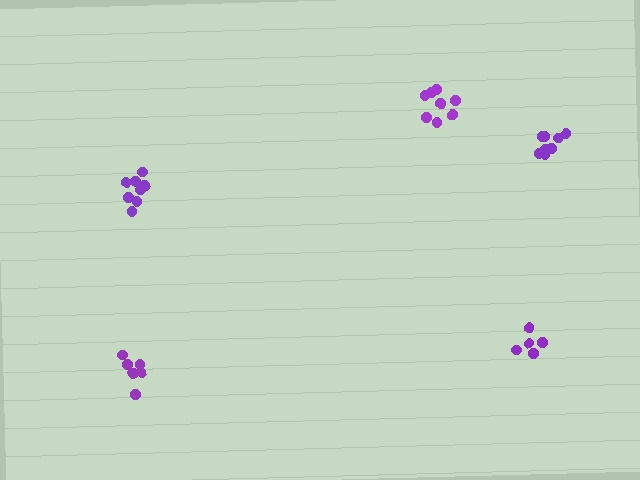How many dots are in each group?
Group 1: 7 dots, Group 2: 9 dots, Group 3: 8 dots, Group 4: 5 dots, Group 5: 8 dots (37 total).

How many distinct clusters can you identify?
There are 5 distinct clusters.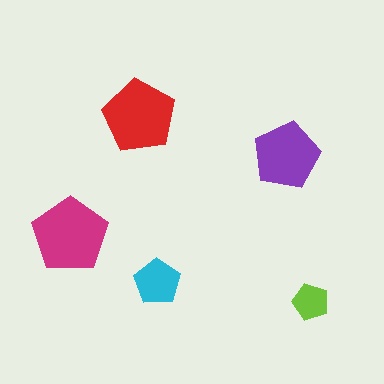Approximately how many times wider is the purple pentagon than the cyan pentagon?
About 1.5 times wider.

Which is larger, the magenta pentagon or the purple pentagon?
The magenta one.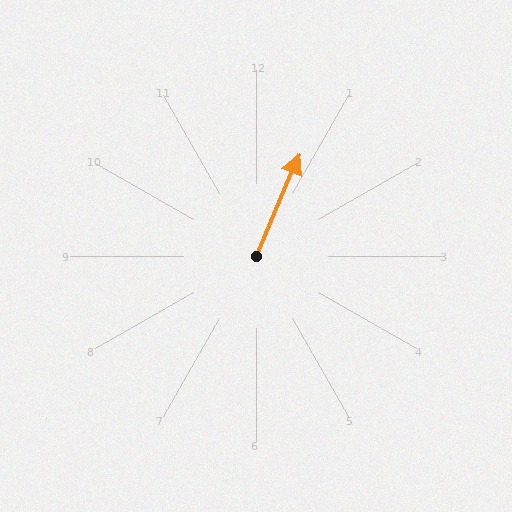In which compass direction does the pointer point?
Northeast.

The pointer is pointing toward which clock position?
Roughly 1 o'clock.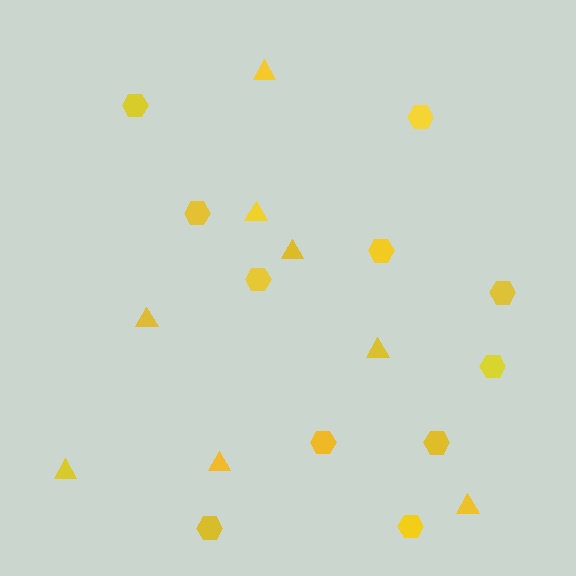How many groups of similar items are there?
There are 2 groups: one group of hexagons (11) and one group of triangles (8).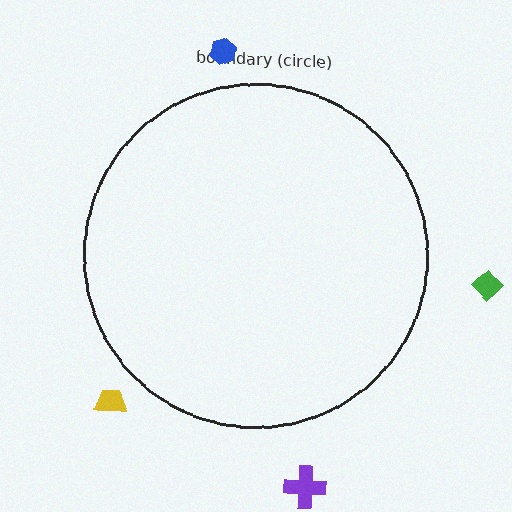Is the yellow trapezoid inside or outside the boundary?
Outside.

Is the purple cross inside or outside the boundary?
Outside.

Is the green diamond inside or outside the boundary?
Outside.